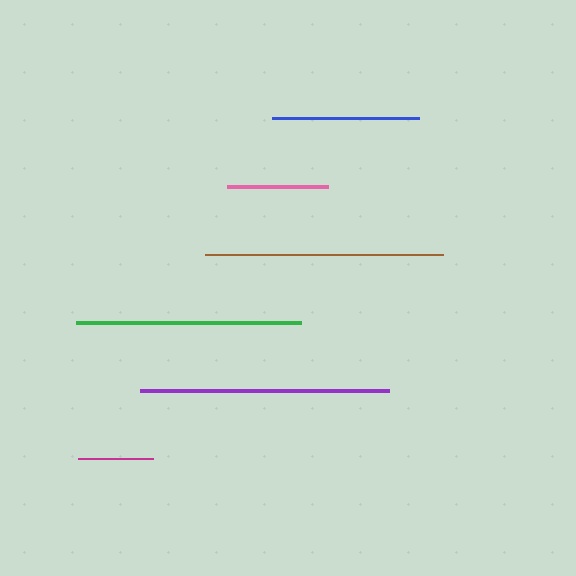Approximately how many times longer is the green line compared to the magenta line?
The green line is approximately 3.0 times the length of the magenta line.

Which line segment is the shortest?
The magenta line is the shortest at approximately 75 pixels.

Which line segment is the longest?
The purple line is the longest at approximately 250 pixels.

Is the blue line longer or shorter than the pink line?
The blue line is longer than the pink line.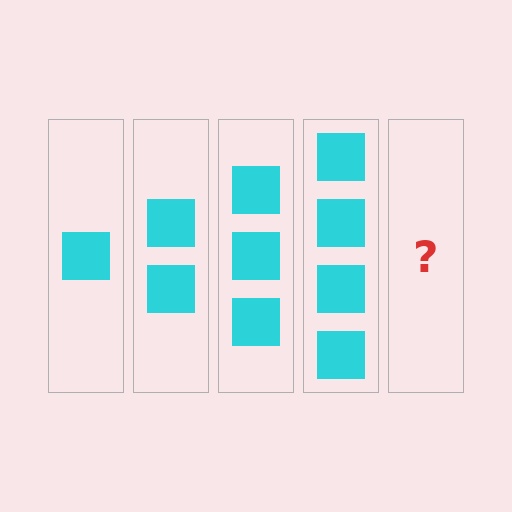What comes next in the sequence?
The next element should be 5 squares.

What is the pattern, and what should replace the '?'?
The pattern is that each step adds one more square. The '?' should be 5 squares.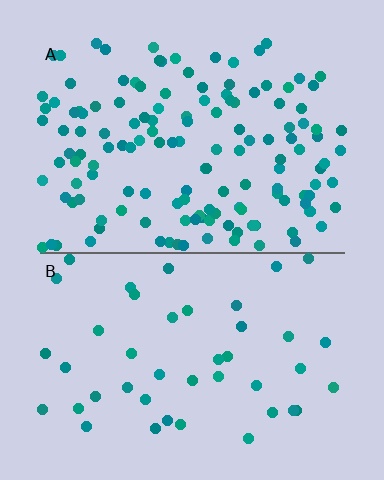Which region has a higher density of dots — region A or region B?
A (the top).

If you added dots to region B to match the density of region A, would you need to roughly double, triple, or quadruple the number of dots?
Approximately triple.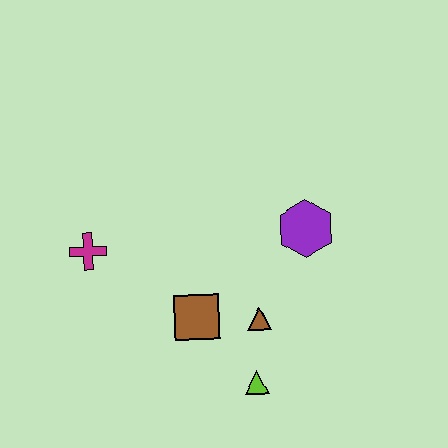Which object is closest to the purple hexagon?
The brown triangle is closest to the purple hexagon.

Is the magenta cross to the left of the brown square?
Yes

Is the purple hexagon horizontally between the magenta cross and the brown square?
No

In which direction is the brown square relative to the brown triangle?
The brown square is to the left of the brown triangle.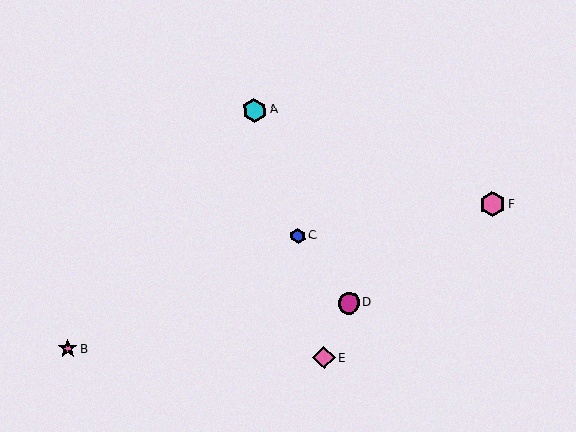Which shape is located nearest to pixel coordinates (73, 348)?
The pink star (labeled B) at (68, 349) is nearest to that location.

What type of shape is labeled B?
Shape B is a pink star.